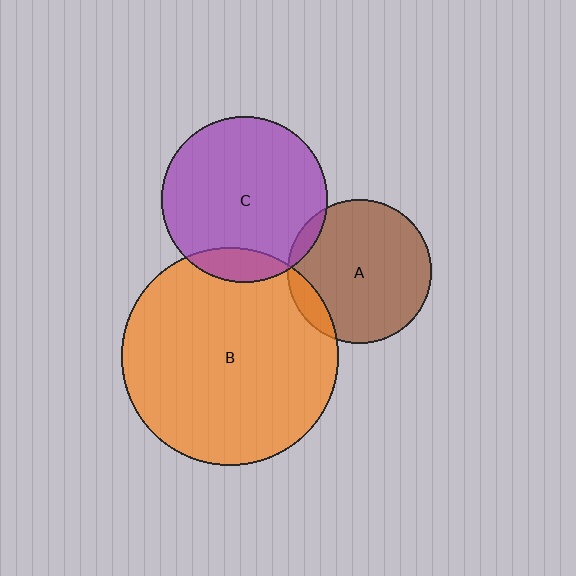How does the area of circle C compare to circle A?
Approximately 1.3 times.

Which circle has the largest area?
Circle B (orange).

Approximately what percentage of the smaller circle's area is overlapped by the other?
Approximately 10%.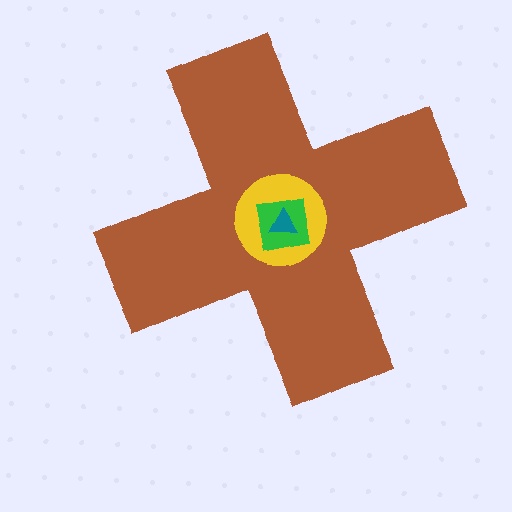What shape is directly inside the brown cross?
The yellow circle.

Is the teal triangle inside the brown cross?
Yes.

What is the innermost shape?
The teal triangle.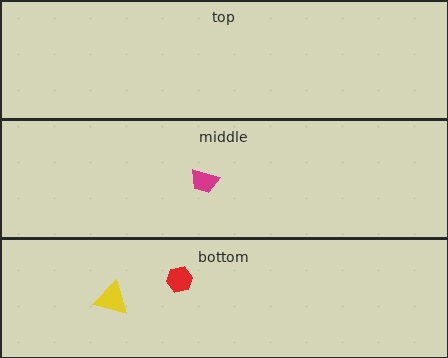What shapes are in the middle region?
The magenta trapezoid.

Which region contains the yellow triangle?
The bottom region.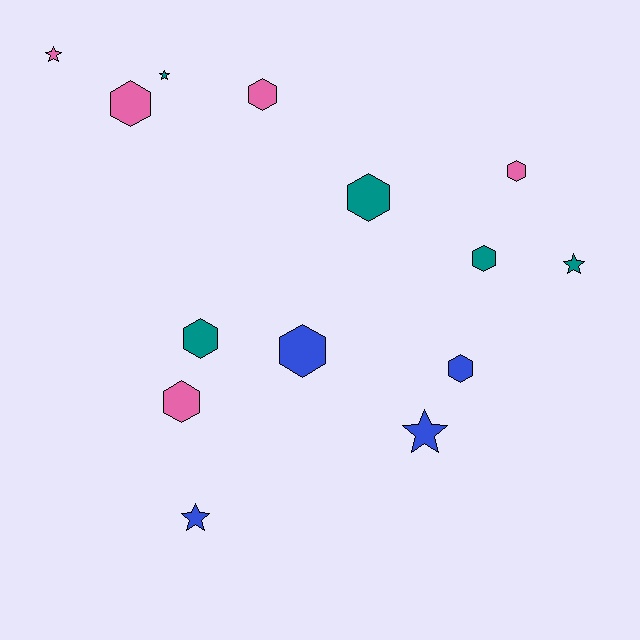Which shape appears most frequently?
Hexagon, with 9 objects.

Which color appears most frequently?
Pink, with 5 objects.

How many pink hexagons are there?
There are 4 pink hexagons.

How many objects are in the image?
There are 14 objects.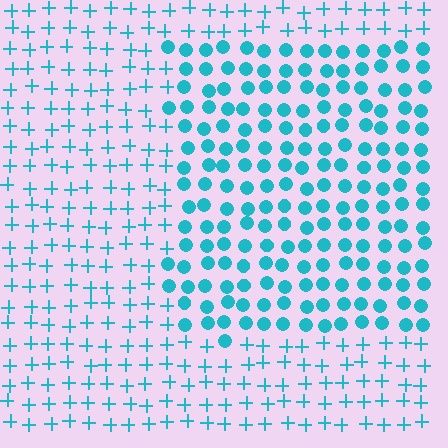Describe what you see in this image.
The image is filled with small cyan elements arranged in a uniform grid. A rectangle-shaped region contains circles, while the surrounding area contains plus signs. The boundary is defined purely by the change in element shape.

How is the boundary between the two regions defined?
The boundary is defined by a change in element shape: circles inside vs. plus signs outside. All elements share the same color and spacing.